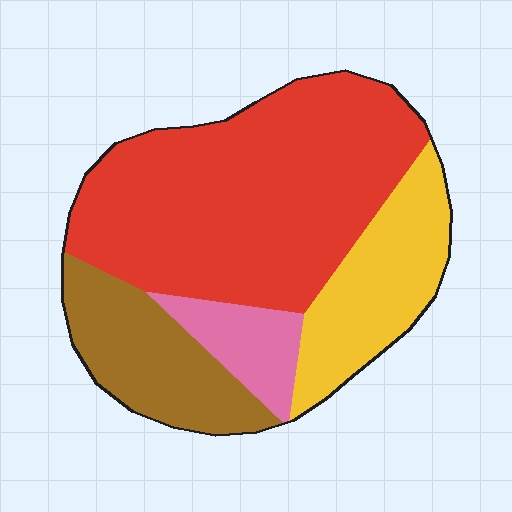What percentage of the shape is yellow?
Yellow takes up about one fifth (1/5) of the shape.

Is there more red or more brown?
Red.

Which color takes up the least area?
Pink, at roughly 10%.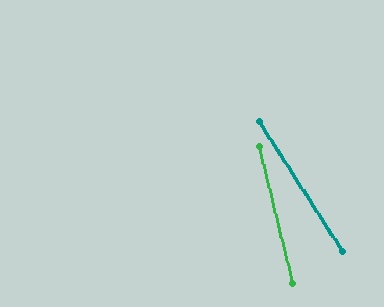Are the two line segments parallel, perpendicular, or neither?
Neither parallel nor perpendicular — they differ by about 19°.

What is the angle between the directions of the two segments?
Approximately 19 degrees.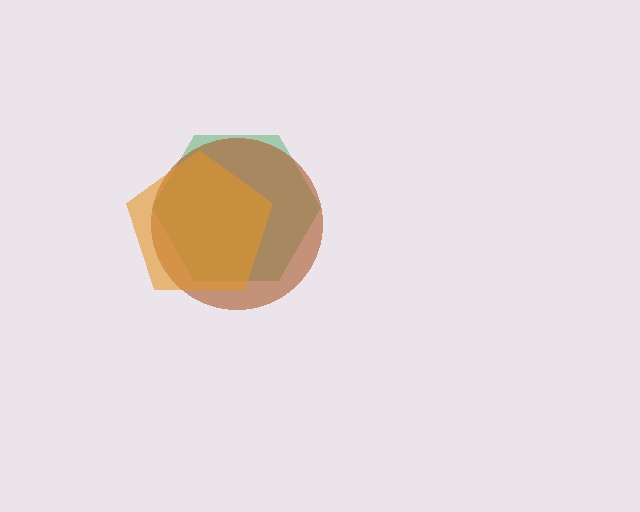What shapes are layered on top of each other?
The layered shapes are: a green hexagon, a brown circle, an orange pentagon.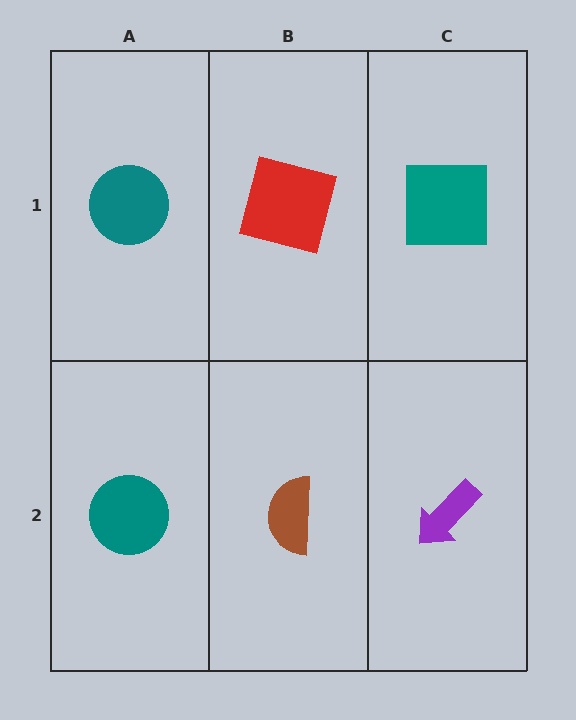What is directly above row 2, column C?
A teal square.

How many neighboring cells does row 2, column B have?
3.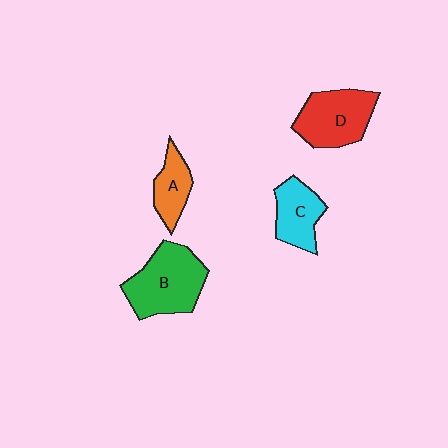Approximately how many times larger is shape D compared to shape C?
Approximately 1.4 times.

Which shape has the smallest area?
Shape A (orange).